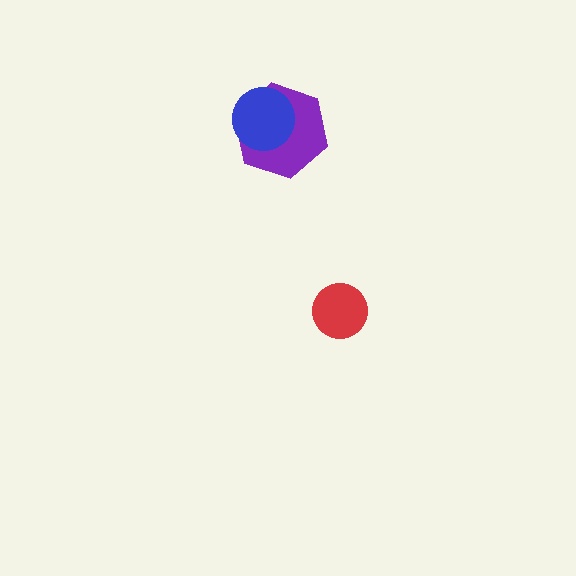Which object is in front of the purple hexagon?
The blue circle is in front of the purple hexagon.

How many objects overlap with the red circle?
0 objects overlap with the red circle.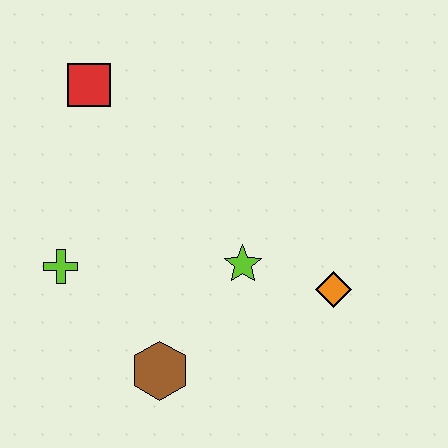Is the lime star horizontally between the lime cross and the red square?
No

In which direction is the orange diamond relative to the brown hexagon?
The orange diamond is to the right of the brown hexagon.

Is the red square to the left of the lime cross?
No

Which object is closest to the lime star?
The orange diamond is closest to the lime star.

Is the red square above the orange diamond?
Yes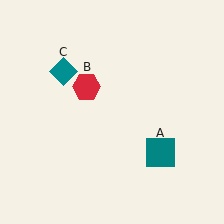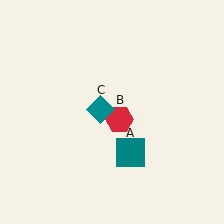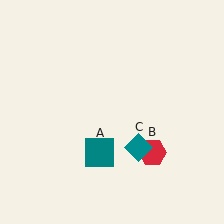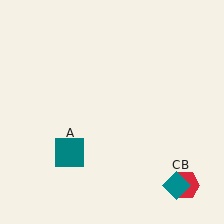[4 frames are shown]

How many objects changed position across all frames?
3 objects changed position: teal square (object A), red hexagon (object B), teal diamond (object C).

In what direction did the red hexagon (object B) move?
The red hexagon (object B) moved down and to the right.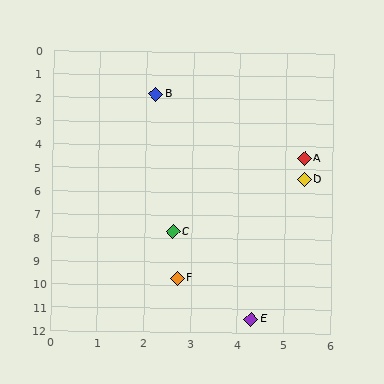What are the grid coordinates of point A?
Point A is at approximately (5.4, 4.5).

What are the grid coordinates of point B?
Point B is at approximately (2.2, 1.8).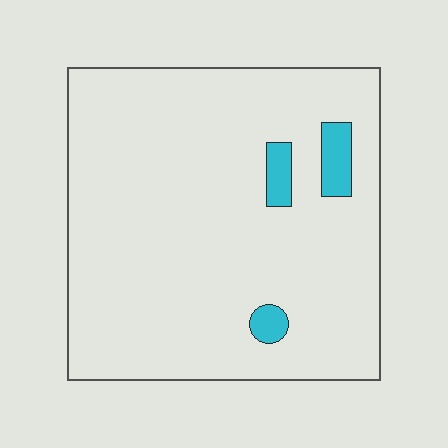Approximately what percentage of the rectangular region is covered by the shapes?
Approximately 5%.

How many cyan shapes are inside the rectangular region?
3.